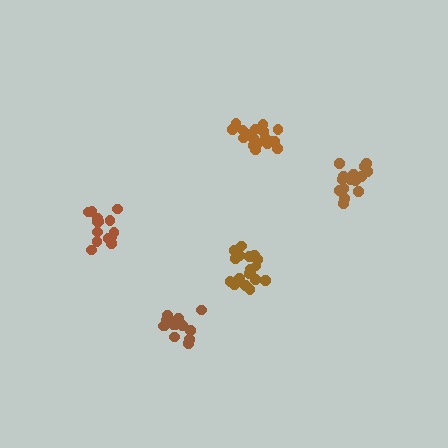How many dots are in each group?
Group 1: 20 dots, Group 2: 14 dots, Group 3: 14 dots, Group 4: 19 dots, Group 5: 15 dots (82 total).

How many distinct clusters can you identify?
There are 5 distinct clusters.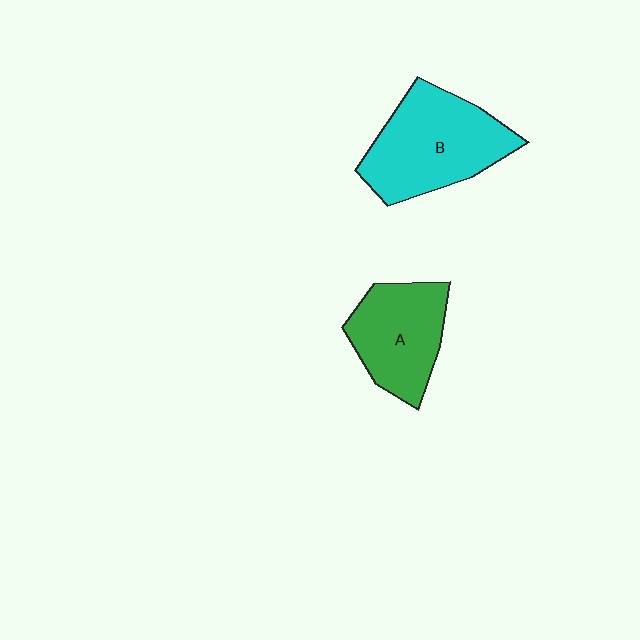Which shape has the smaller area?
Shape A (green).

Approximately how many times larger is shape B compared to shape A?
Approximately 1.3 times.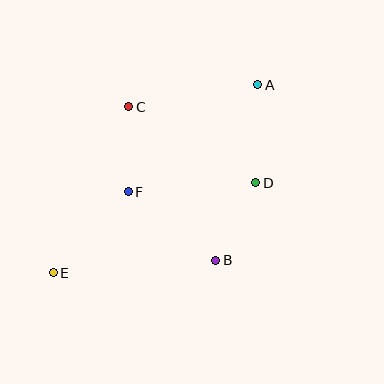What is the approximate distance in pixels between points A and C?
The distance between A and C is approximately 131 pixels.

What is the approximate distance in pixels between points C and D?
The distance between C and D is approximately 148 pixels.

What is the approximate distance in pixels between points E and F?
The distance between E and F is approximately 110 pixels.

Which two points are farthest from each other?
Points A and E are farthest from each other.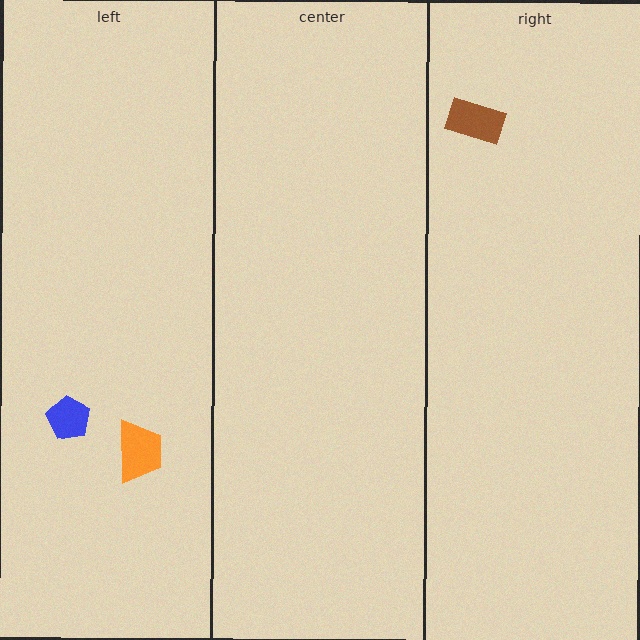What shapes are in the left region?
The orange trapezoid, the blue pentagon.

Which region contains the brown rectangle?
The right region.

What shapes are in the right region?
The brown rectangle.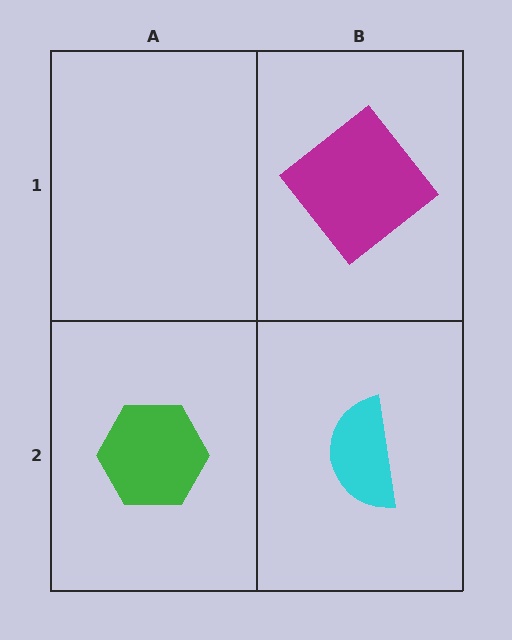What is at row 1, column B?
A magenta diamond.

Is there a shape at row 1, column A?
No, that cell is empty.